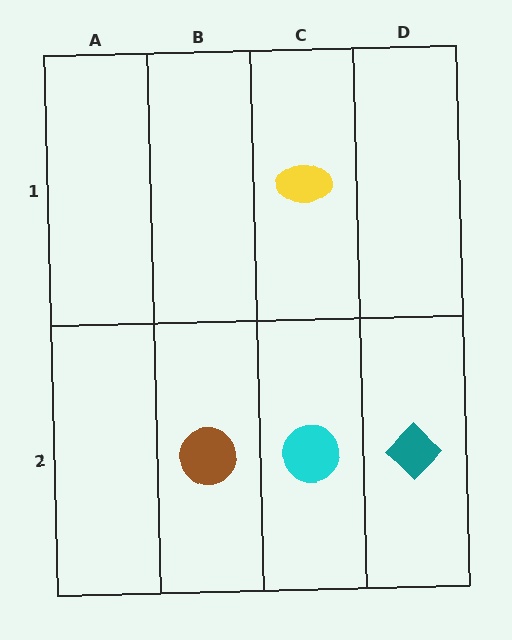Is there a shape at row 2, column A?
No, that cell is empty.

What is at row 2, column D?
A teal diamond.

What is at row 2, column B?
A brown circle.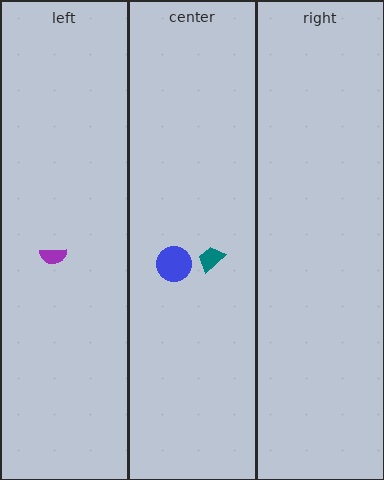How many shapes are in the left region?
1.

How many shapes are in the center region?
2.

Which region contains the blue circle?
The center region.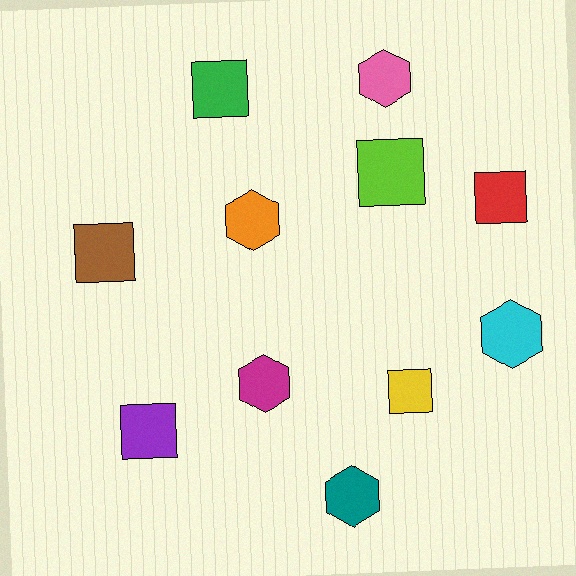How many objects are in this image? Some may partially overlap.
There are 11 objects.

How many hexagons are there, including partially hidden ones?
There are 5 hexagons.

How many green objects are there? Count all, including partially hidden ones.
There is 1 green object.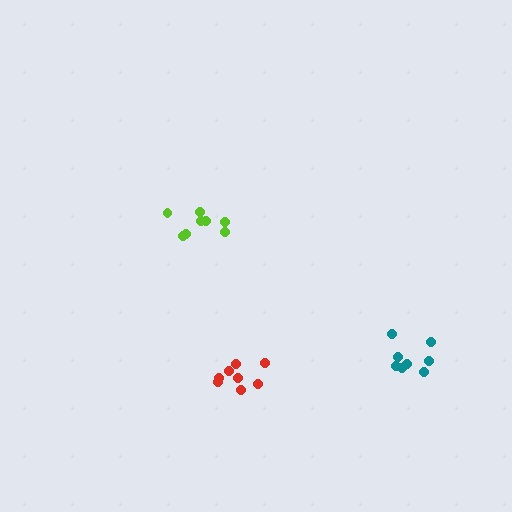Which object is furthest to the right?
The teal cluster is rightmost.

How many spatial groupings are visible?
There are 3 spatial groupings.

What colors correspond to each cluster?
The clusters are colored: lime, red, teal.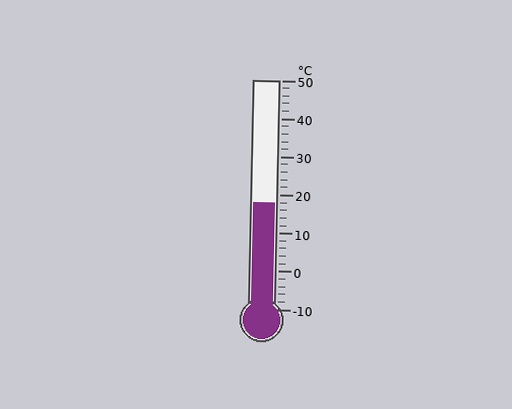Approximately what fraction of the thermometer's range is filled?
The thermometer is filled to approximately 45% of its range.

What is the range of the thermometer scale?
The thermometer scale ranges from -10°C to 50°C.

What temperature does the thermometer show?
The thermometer shows approximately 18°C.